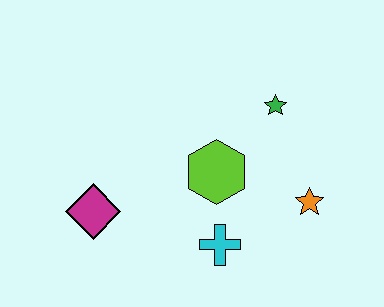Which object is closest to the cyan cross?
The lime hexagon is closest to the cyan cross.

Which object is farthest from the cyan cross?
The green star is farthest from the cyan cross.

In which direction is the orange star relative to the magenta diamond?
The orange star is to the right of the magenta diamond.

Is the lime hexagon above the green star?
No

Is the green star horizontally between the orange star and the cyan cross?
Yes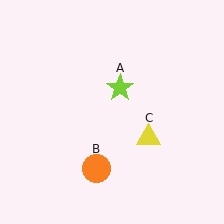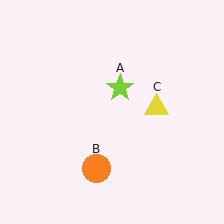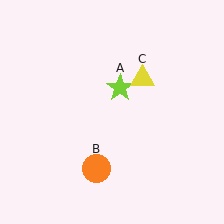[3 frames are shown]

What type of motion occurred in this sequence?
The yellow triangle (object C) rotated counterclockwise around the center of the scene.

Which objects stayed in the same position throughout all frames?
Lime star (object A) and orange circle (object B) remained stationary.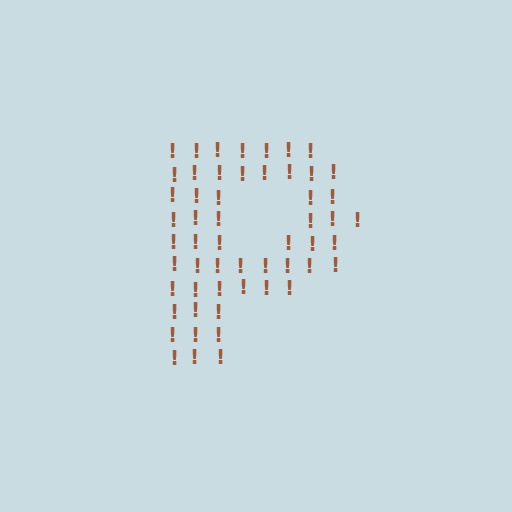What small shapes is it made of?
It is made of small exclamation marks.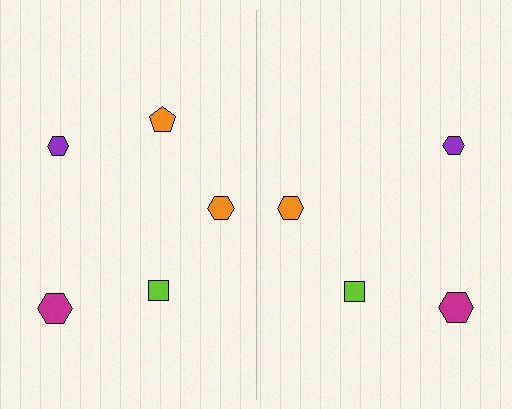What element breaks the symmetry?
A orange pentagon is missing from the right side.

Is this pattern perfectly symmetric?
No, the pattern is not perfectly symmetric. A orange pentagon is missing from the right side.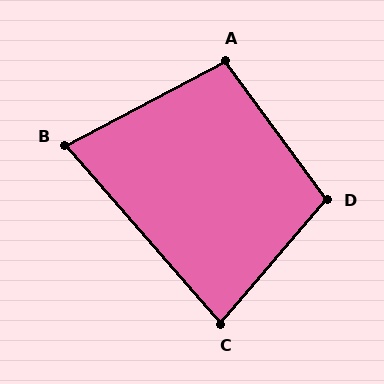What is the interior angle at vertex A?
Approximately 99 degrees (obtuse).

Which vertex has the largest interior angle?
D, at approximately 103 degrees.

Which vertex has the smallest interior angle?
B, at approximately 77 degrees.